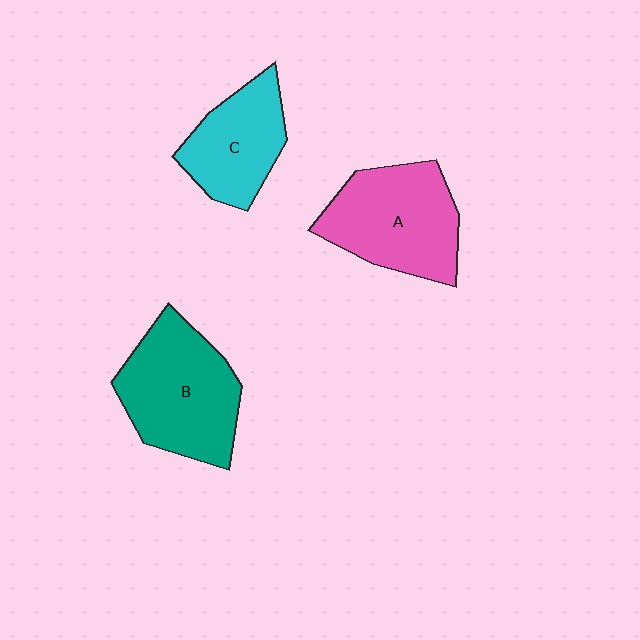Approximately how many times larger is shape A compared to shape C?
Approximately 1.3 times.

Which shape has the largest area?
Shape B (teal).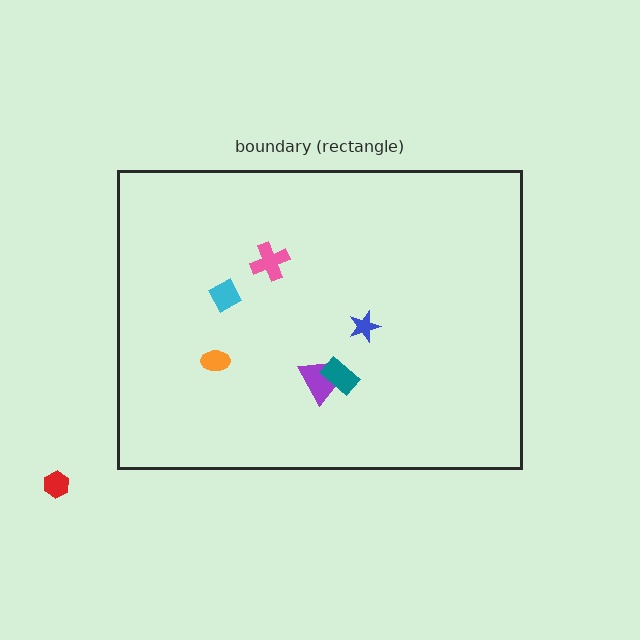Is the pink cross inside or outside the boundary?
Inside.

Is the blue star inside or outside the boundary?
Inside.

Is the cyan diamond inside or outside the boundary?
Inside.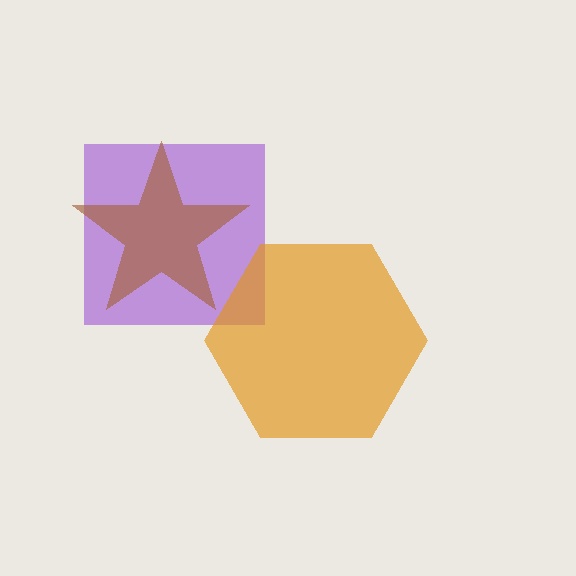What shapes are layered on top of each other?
The layered shapes are: a purple square, an orange hexagon, a brown star.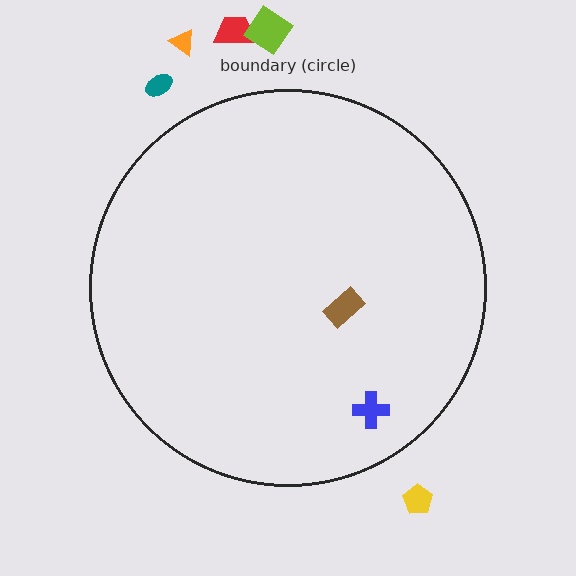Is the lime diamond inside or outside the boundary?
Outside.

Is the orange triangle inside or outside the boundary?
Outside.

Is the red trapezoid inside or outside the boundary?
Outside.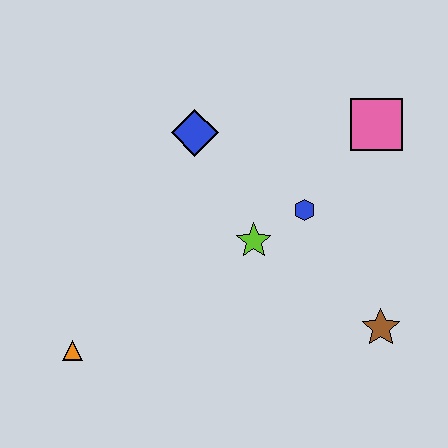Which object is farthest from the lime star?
The orange triangle is farthest from the lime star.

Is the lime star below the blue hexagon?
Yes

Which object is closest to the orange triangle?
The lime star is closest to the orange triangle.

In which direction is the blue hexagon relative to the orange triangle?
The blue hexagon is to the right of the orange triangle.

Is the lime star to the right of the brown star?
No